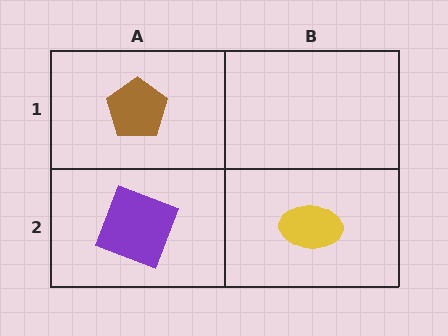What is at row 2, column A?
A purple square.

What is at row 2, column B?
A yellow ellipse.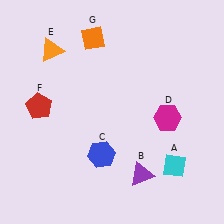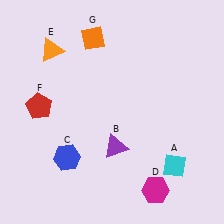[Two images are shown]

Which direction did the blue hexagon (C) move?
The blue hexagon (C) moved left.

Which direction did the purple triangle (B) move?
The purple triangle (B) moved up.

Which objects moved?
The objects that moved are: the purple triangle (B), the blue hexagon (C), the magenta hexagon (D).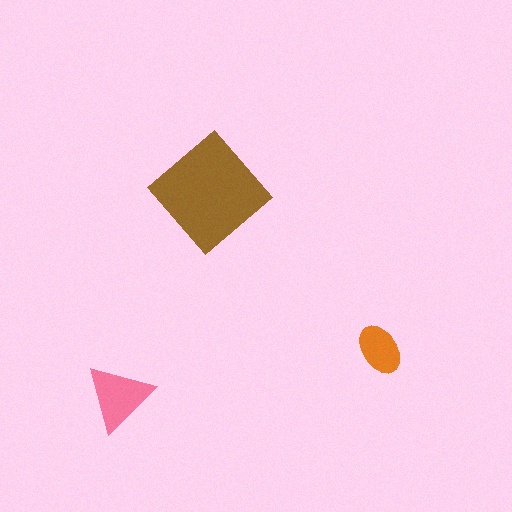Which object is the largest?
The brown diamond.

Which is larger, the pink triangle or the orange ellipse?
The pink triangle.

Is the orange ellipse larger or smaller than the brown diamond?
Smaller.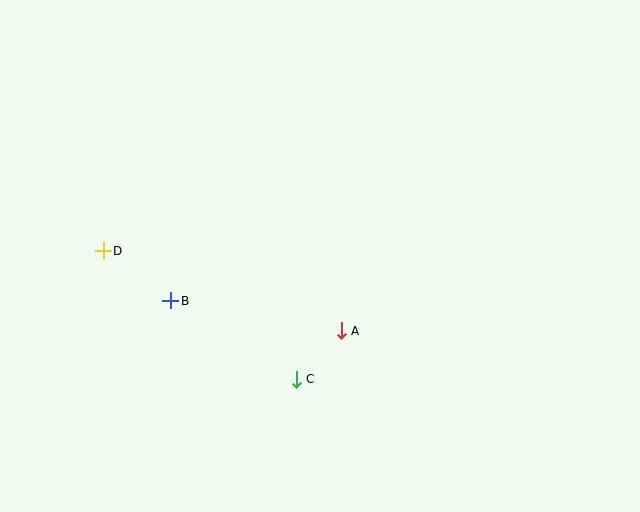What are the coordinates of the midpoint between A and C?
The midpoint between A and C is at (319, 355).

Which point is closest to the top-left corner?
Point D is closest to the top-left corner.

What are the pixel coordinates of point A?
Point A is at (341, 331).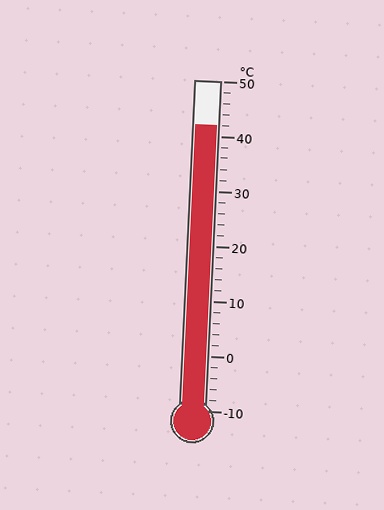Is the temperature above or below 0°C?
The temperature is above 0°C.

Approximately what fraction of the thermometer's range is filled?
The thermometer is filled to approximately 85% of its range.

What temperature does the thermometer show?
The thermometer shows approximately 42°C.